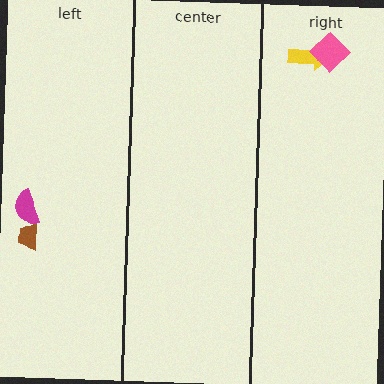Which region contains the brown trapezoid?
The left region.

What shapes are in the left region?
The brown trapezoid, the magenta semicircle.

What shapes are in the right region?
The yellow arrow, the pink diamond.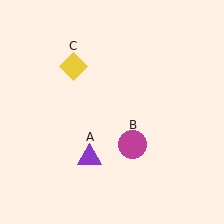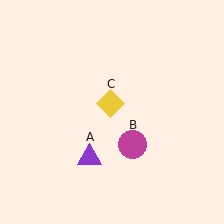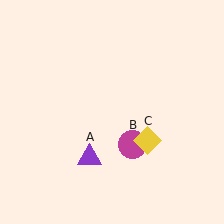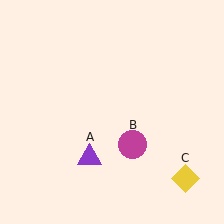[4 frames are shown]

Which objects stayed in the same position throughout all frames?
Purple triangle (object A) and magenta circle (object B) remained stationary.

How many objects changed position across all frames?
1 object changed position: yellow diamond (object C).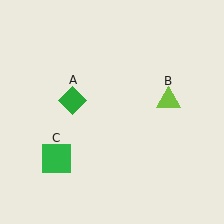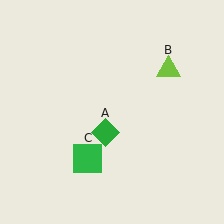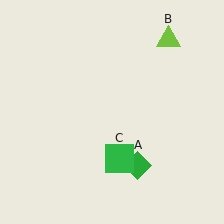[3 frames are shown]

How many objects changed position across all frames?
3 objects changed position: green diamond (object A), lime triangle (object B), green square (object C).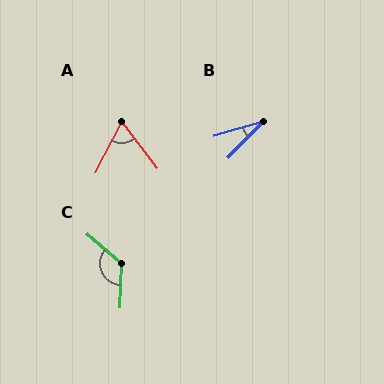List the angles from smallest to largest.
B (30°), A (65°), C (129°).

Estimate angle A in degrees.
Approximately 65 degrees.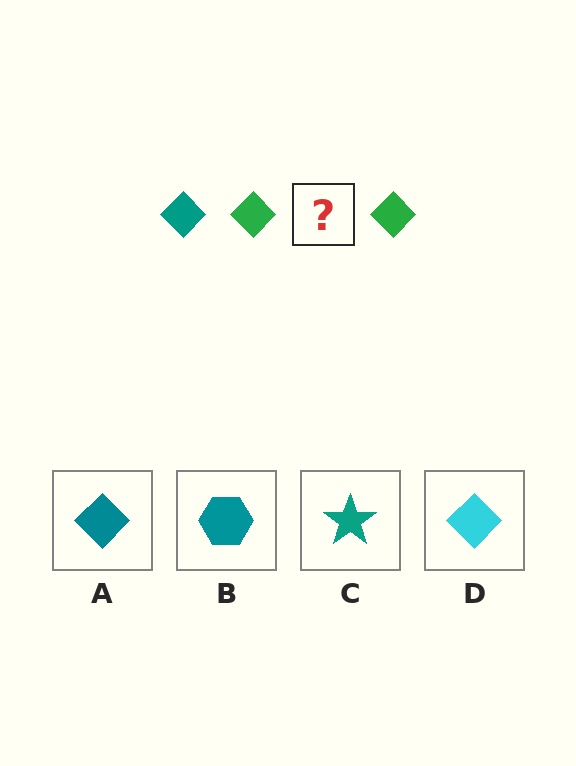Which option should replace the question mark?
Option A.